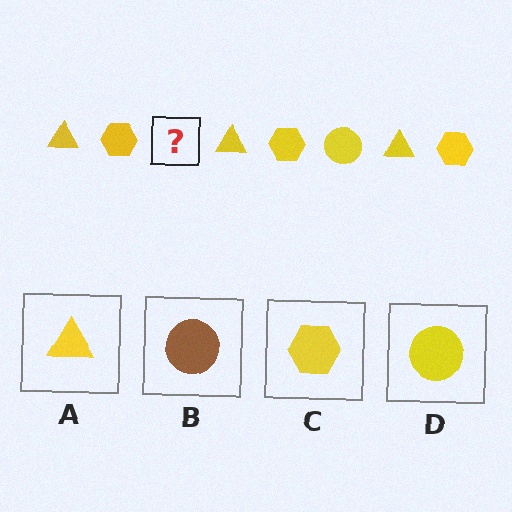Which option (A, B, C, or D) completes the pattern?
D.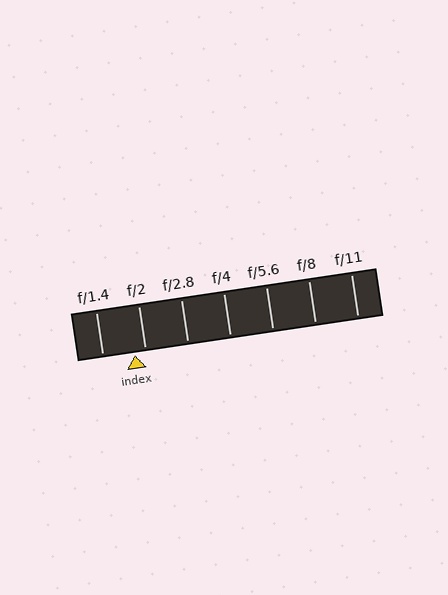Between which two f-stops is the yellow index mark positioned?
The index mark is between f/1.4 and f/2.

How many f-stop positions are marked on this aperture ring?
There are 7 f-stop positions marked.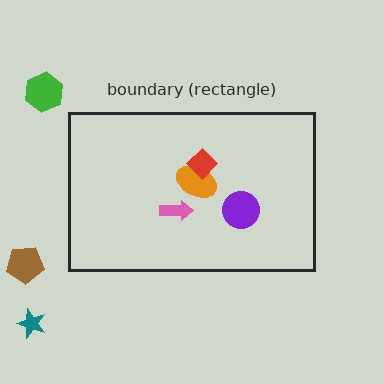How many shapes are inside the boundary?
4 inside, 3 outside.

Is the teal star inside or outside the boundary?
Outside.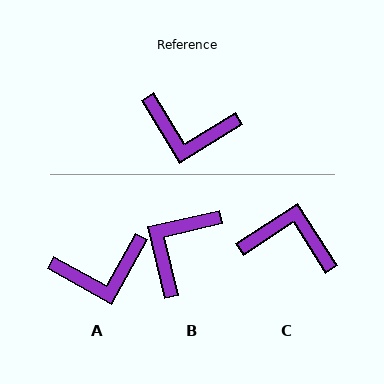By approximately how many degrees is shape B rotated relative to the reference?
Approximately 108 degrees clockwise.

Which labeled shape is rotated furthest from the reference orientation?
C, about 179 degrees away.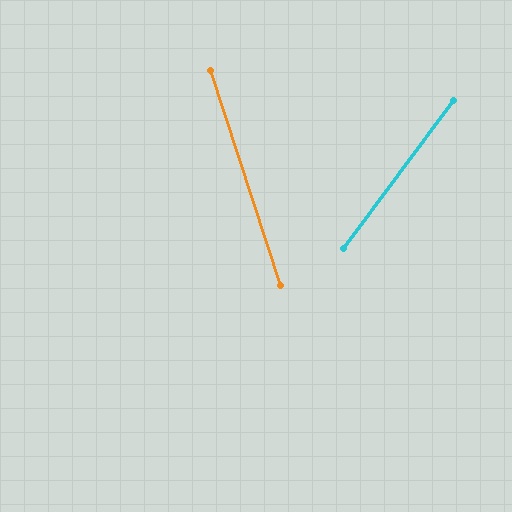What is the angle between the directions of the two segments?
Approximately 55 degrees.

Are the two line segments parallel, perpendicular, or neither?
Neither parallel nor perpendicular — they differ by about 55°.